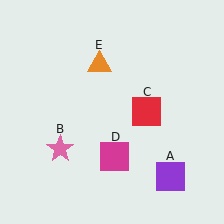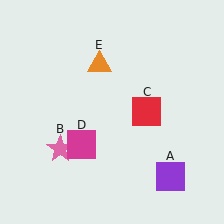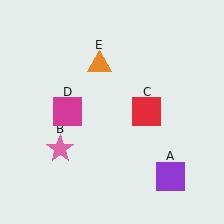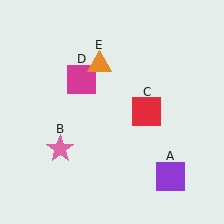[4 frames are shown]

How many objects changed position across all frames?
1 object changed position: magenta square (object D).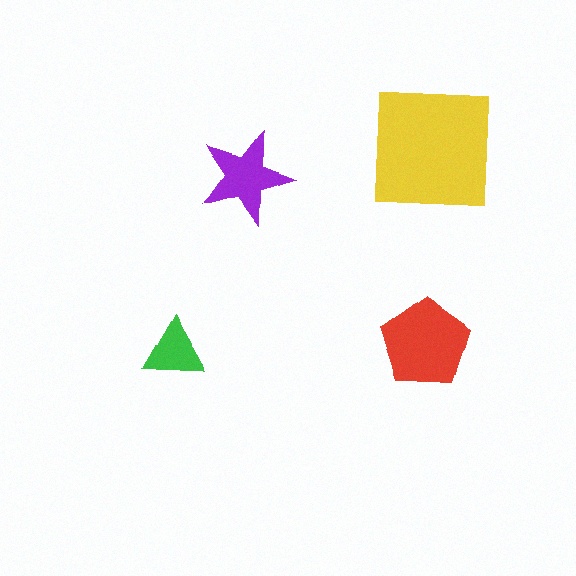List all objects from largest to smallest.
The yellow square, the red pentagon, the purple star, the green triangle.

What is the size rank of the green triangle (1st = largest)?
4th.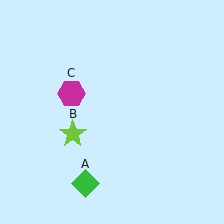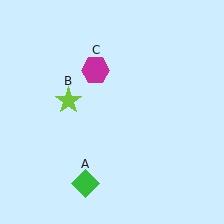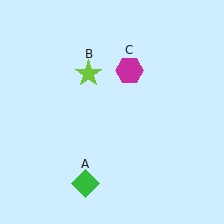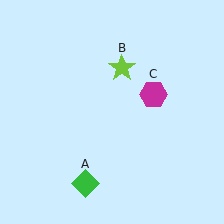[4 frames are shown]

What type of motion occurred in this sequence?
The lime star (object B), magenta hexagon (object C) rotated clockwise around the center of the scene.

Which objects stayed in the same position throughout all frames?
Green diamond (object A) remained stationary.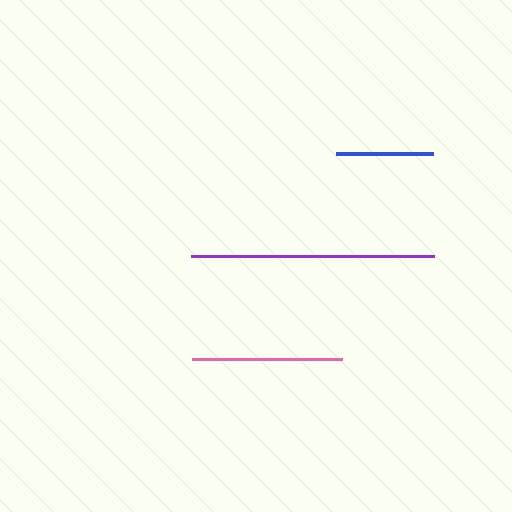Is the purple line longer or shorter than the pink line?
The purple line is longer than the pink line.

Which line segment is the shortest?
The blue line is the shortest at approximately 97 pixels.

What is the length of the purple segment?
The purple segment is approximately 243 pixels long.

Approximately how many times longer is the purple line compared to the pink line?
The purple line is approximately 1.6 times the length of the pink line.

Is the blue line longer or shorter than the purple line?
The purple line is longer than the blue line.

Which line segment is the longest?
The purple line is the longest at approximately 243 pixels.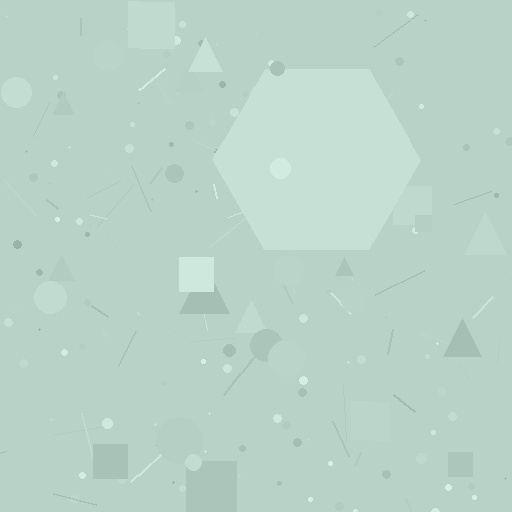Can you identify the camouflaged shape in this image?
The camouflaged shape is a hexagon.